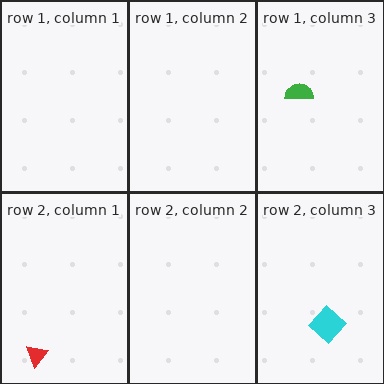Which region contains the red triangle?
The row 2, column 1 region.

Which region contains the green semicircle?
The row 1, column 3 region.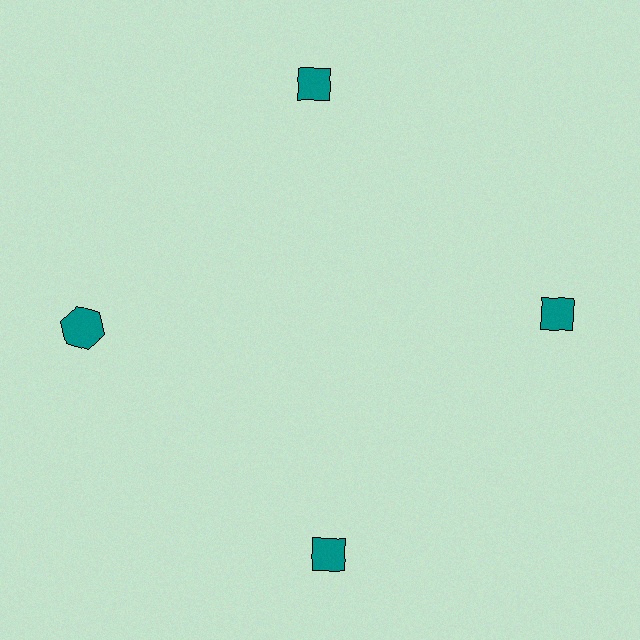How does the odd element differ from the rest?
It has a different shape: hexagon instead of diamond.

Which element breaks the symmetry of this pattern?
The teal hexagon at roughly the 9 o'clock position breaks the symmetry. All other shapes are teal diamonds.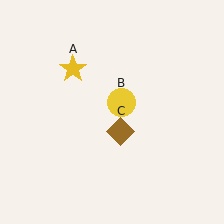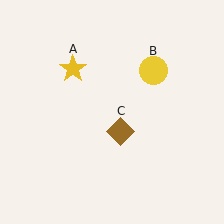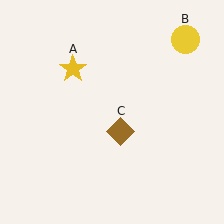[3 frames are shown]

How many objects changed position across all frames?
1 object changed position: yellow circle (object B).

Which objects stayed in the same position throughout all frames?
Yellow star (object A) and brown diamond (object C) remained stationary.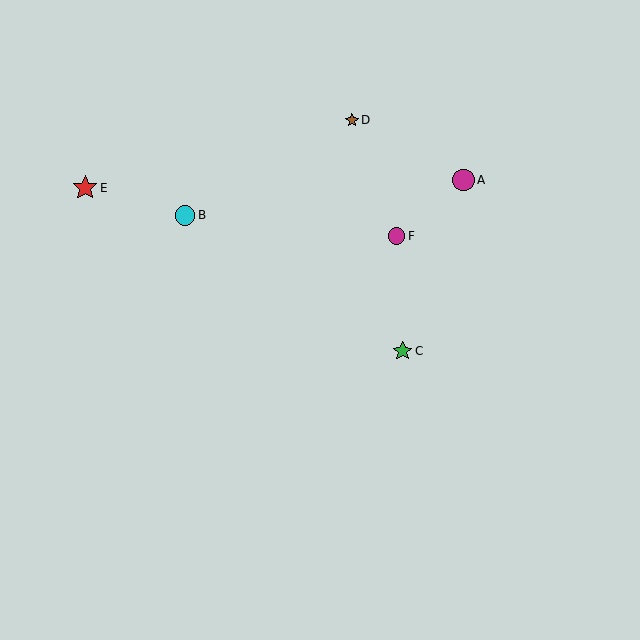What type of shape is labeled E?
Shape E is a red star.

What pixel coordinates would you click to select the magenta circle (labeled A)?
Click at (463, 180) to select the magenta circle A.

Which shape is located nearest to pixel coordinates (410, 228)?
The magenta circle (labeled F) at (397, 236) is nearest to that location.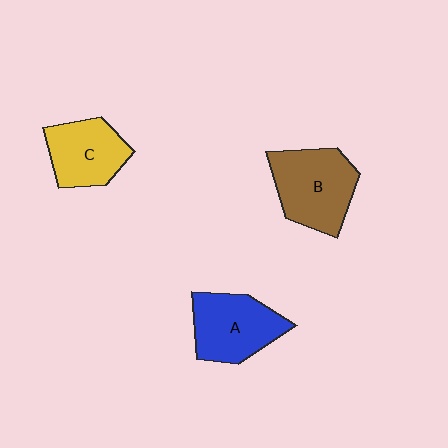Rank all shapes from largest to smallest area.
From largest to smallest: B (brown), A (blue), C (yellow).